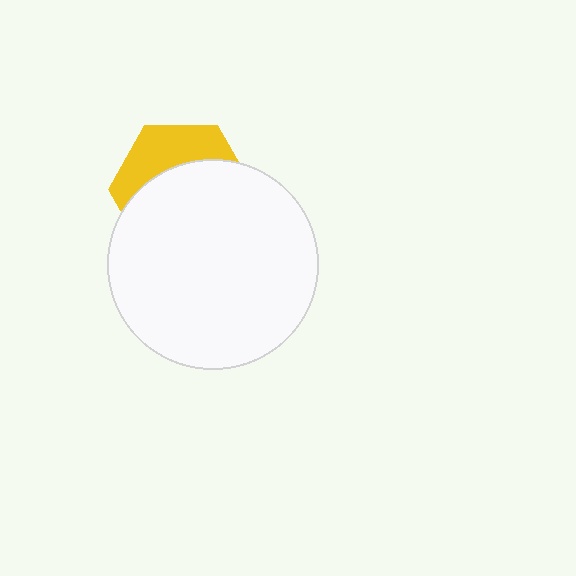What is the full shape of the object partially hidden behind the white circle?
The partially hidden object is a yellow hexagon.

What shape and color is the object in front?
The object in front is a white circle.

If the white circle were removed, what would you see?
You would see the complete yellow hexagon.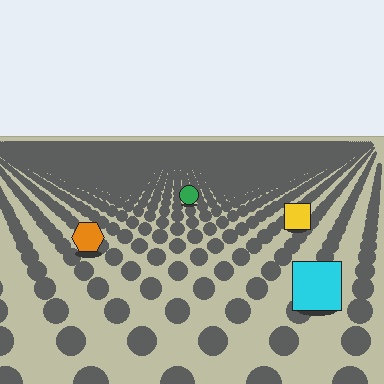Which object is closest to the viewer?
The cyan square is closest. The texture marks near it are larger and more spread out.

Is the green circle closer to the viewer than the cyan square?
No. The cyan square is closer — you can tell from the texture gradient: the ground texture is coarser near it.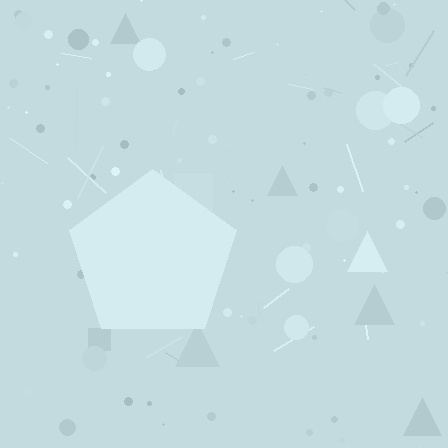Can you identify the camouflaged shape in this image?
The camouflaged shape is a pentagon.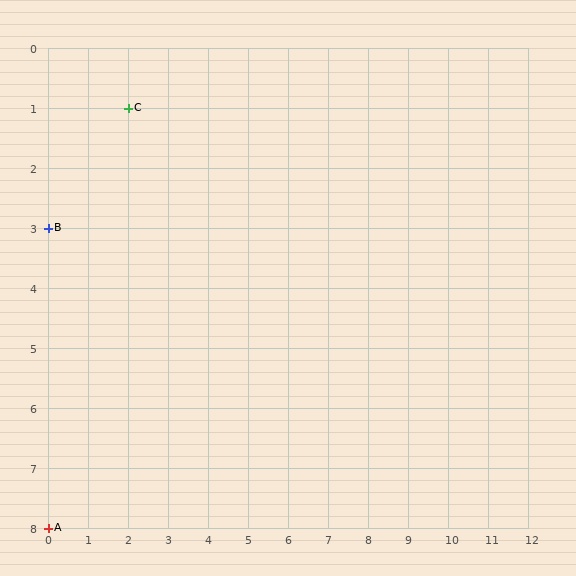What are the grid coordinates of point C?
Point C is at grid coordinates (2, 1).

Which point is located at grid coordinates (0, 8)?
Point A is at (0, 8).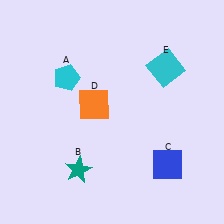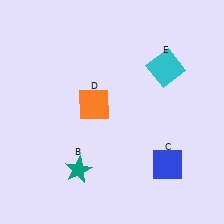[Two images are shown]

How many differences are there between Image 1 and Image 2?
There is 1 difference between the two images.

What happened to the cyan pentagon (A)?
The cyan pentagon (A) was removed in Image 2. It was in the top-left area of Image 1.